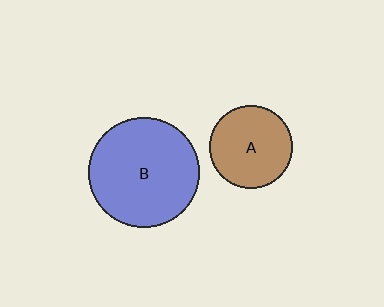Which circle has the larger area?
Circle B (blue).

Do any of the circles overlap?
No, none of the circles overlap.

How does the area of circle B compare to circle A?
Approximately 1.8 times.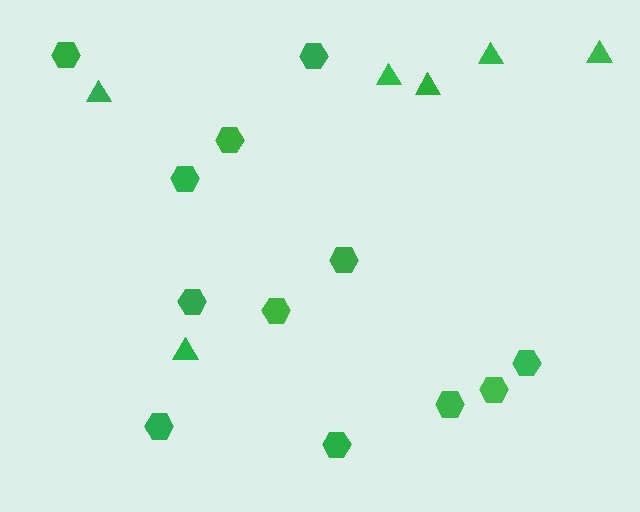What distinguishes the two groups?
There are 2 groups: one group of triangles (6) and one group of hexagons (12).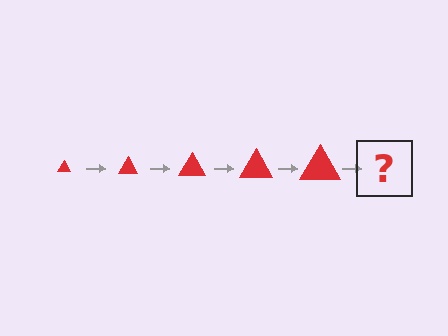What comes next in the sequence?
The next element should be a red triangle, larger than the previous one.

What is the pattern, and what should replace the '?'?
The pattern is that the triangle gets progressively larger each step. The '?' should be a red triangle, larger than the previous one.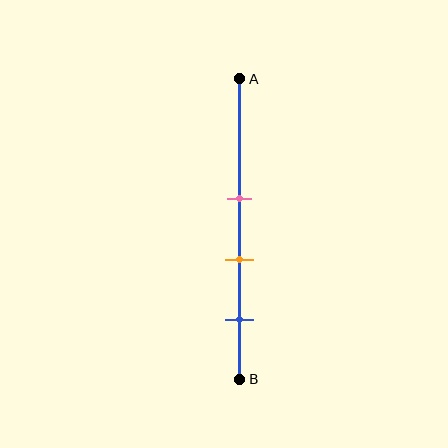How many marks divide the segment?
There are 3 marks dividing the segment.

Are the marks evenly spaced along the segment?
Yes, the marks are approximately evenly spaced.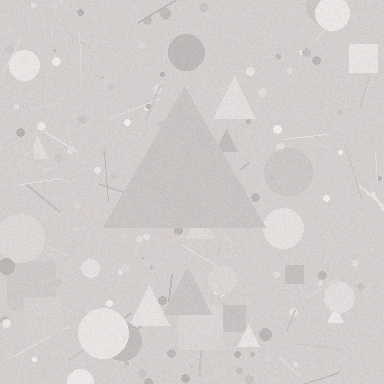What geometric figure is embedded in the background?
A triangle is embedded in the background.